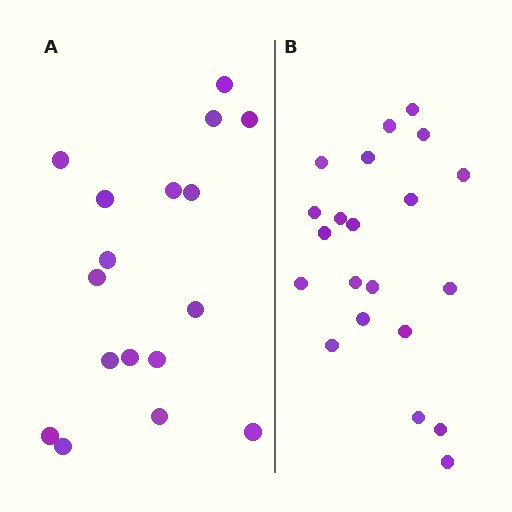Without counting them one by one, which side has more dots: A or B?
Region B (the right region) has more dots.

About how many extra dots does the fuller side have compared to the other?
Region B has about 4 more dots than region A.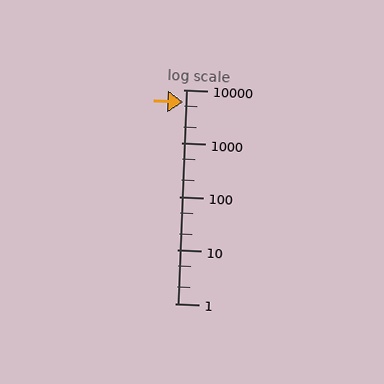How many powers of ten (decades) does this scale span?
The scale spans 4 decades, from 1 to 10000.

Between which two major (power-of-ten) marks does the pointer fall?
The pointer is between 1000 and 10000.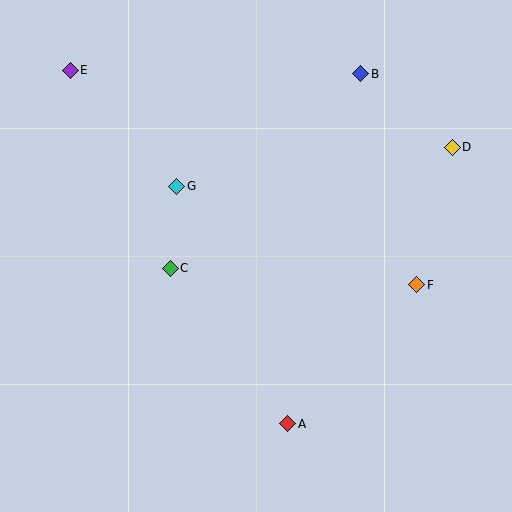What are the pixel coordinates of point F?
Point F is at (417, 285).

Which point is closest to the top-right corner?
Point D is closest to the top-right corner.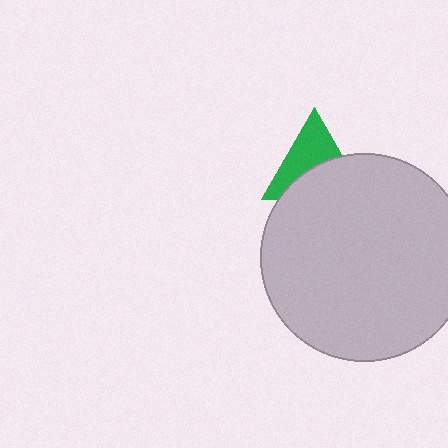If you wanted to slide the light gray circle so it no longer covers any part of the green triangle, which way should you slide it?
Slide it down — that is the most direct way to separate the two shapes.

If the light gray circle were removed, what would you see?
You would see the complete green triangle.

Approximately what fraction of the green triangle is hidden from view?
Roughly 48% of the green triangle is hidden behind the light gray circle.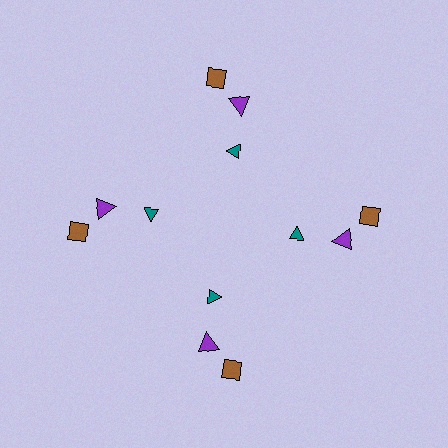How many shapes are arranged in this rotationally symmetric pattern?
There are 12 shapes, arranged in 4 groups of 3.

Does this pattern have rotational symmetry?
Yes, this pattern has 4-fold rotational symmetry. It looks the same after rotating 90 degrees around the center.